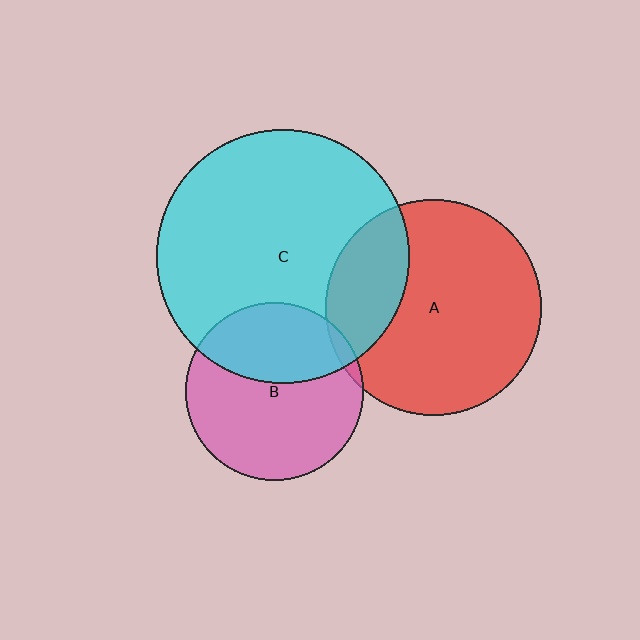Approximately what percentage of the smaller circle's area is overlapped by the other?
Approximately 25%.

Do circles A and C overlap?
Yes.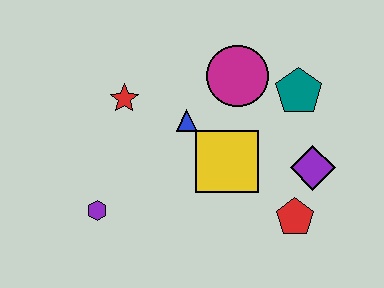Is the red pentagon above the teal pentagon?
No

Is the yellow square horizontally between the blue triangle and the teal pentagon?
Yes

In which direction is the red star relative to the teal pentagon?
The red star is to the left of the teal pentagon.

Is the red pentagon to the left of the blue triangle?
No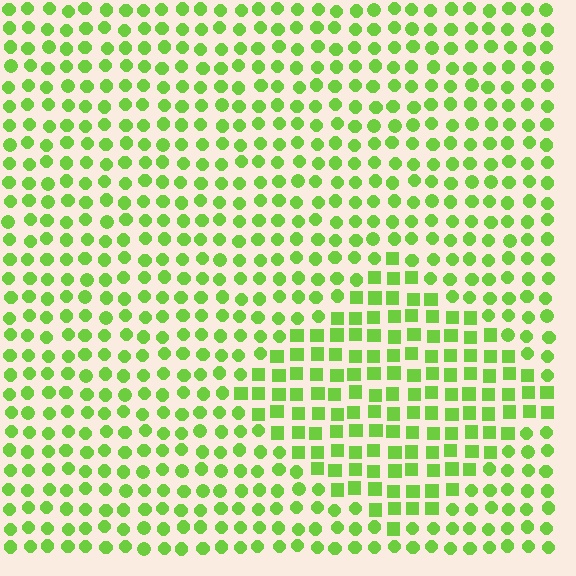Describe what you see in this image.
The image is filled with small lime elements arranged in a uniform grid. A diamond-shaped region contains squares, while the surrounding area contains circles. The boundary is defined purely by the change in element shape.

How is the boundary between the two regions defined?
The boundary is defined by a change in element shape: squares inside vs. circles outside. All elements share the same color and spacing.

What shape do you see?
I see a diamond.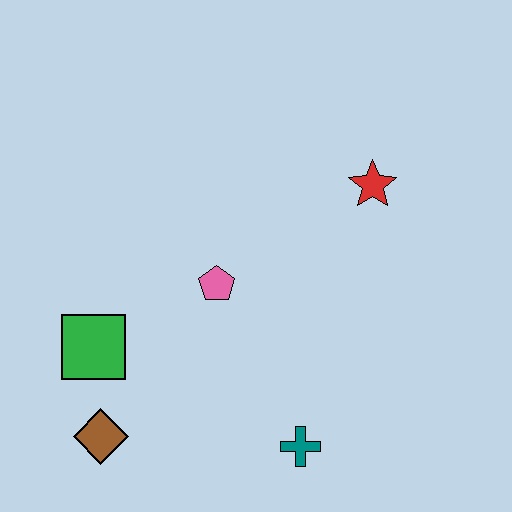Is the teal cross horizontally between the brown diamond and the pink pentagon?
No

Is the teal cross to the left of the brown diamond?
No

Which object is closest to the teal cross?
The pink pentagon is closest to the teal cross.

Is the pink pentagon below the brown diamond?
No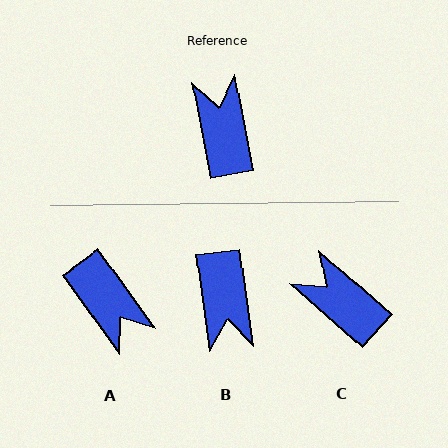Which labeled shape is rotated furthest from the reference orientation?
B, about 177 degrees away.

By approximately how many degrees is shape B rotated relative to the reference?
Approximately 177 degrees counter-clockwise.